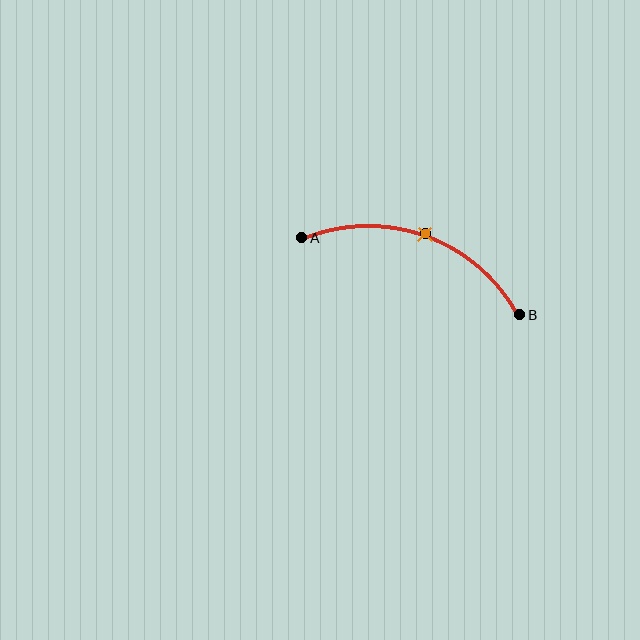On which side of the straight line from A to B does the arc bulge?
The arc bulges above the straight line connecting A and B.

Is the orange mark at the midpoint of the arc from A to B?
Yes. The orange mark lies on the arc at equal arc-length from both A and B — it is the arc midpoint.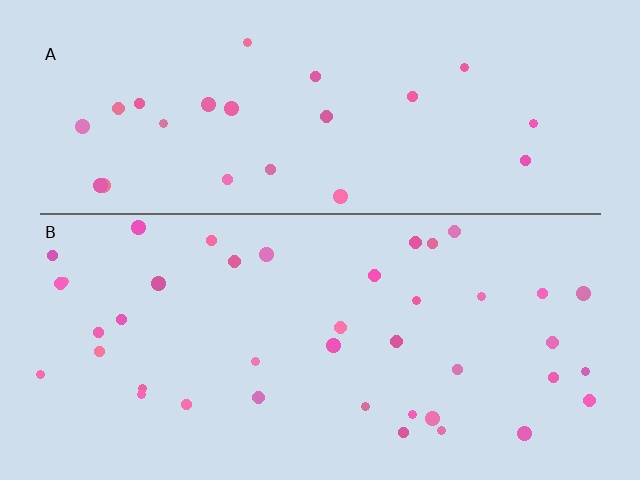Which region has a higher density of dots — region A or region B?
B (the bottom).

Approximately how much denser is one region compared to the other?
Approximately 1.6× — region B over region A.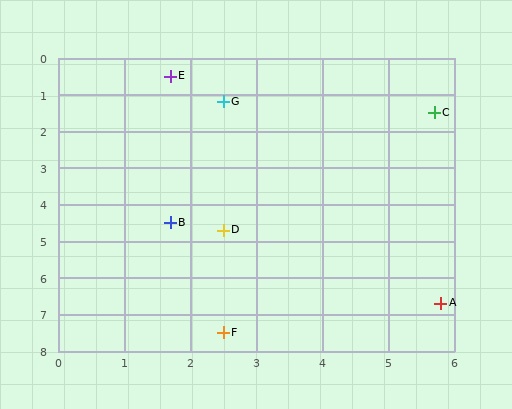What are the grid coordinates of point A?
Point A is at approximately (5.8, 6.7).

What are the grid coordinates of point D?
Point D is at approximately (2.5, 4.7).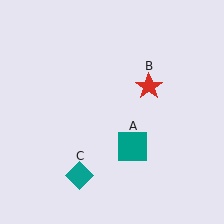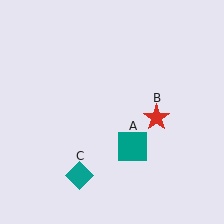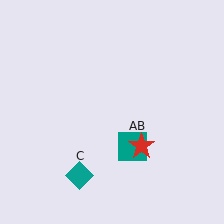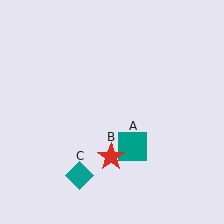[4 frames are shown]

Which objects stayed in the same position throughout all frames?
Teal square (object A) and teal diamond (object C) remained stationary.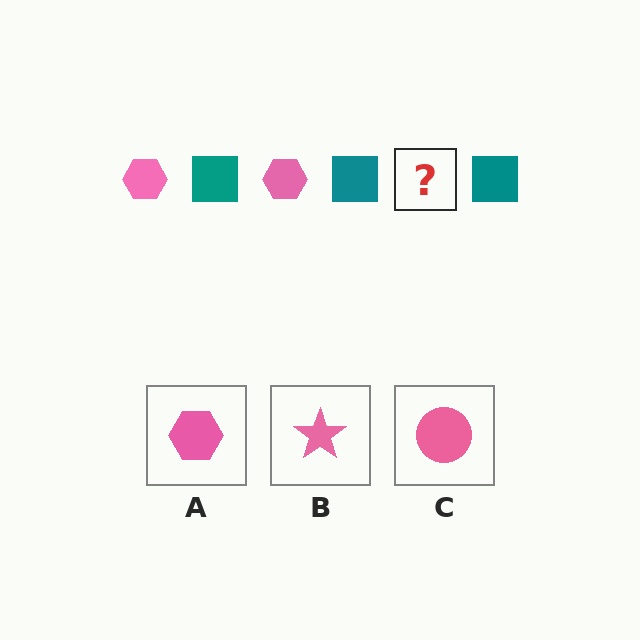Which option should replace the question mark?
Option A.